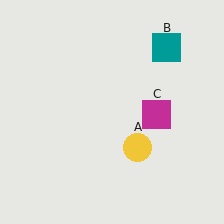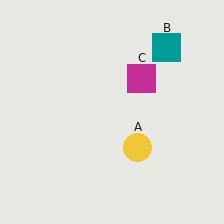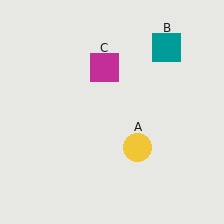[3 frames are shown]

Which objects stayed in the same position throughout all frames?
Yellow circle (object A) and teal square (object B) remained stationary.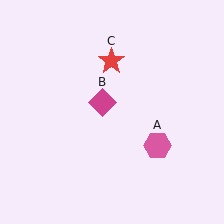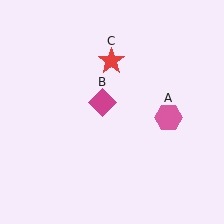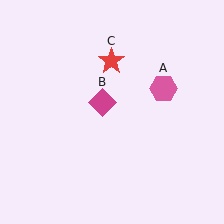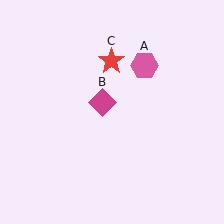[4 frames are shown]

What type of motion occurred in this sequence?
The pink hexagon (object A) rotated counterclockwise around the center of the scene.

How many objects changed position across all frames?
1 object changed position: pink hexagon (object A).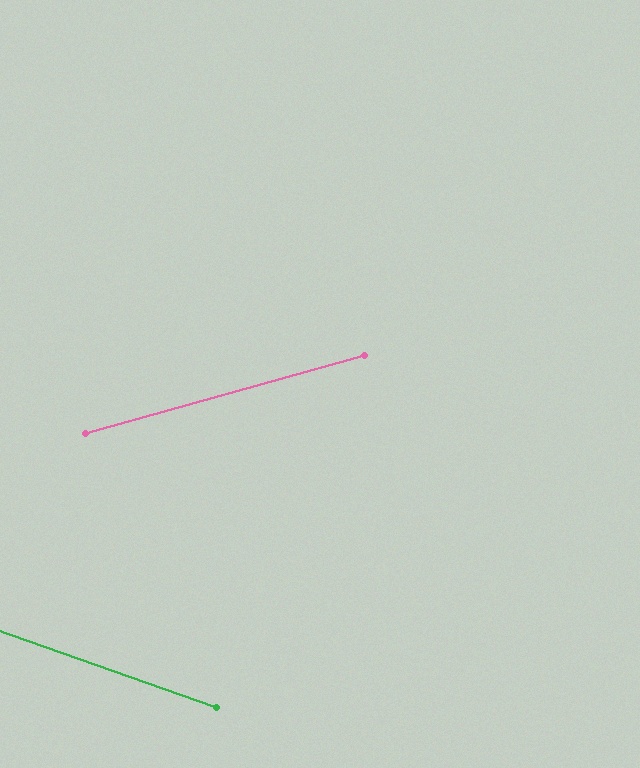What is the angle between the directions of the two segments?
Approximately 35 degrees.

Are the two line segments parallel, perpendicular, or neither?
Neither parallel nor perpendicular — they differ by about 35°.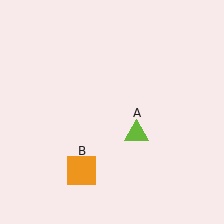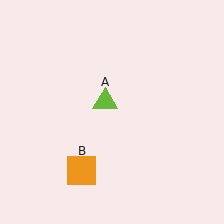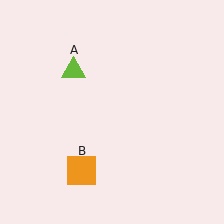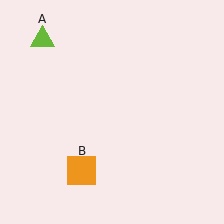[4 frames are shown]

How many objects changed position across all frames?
1 object changed position: lime triangle (object A).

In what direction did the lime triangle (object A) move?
The lime triangle (object A) moved up and to the left.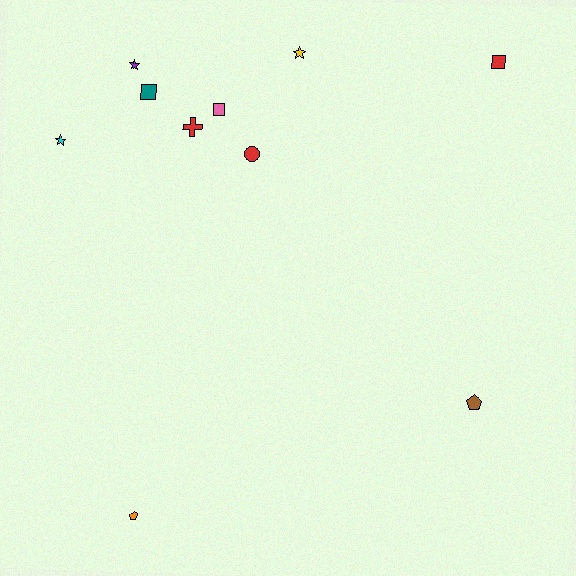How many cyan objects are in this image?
There is 1 cyan object.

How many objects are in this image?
There are 10 objects.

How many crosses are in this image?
There is 1 cross.